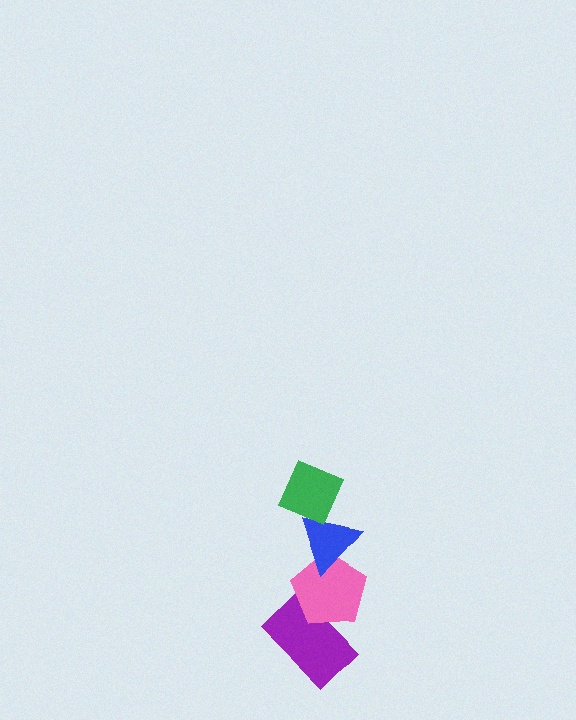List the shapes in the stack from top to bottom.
From top to bottom: the green diamond, the blue triangle, the pink pentagon, the purple rectangle.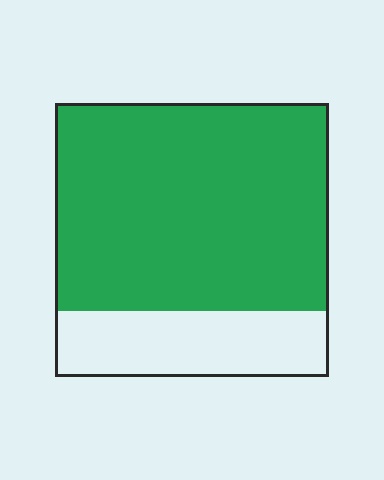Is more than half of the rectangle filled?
Yes.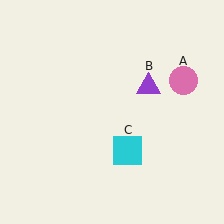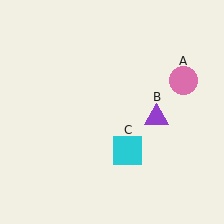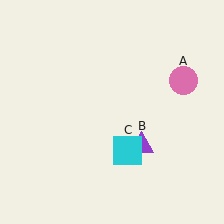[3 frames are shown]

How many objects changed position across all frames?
1 object changed position: purple triangle (object B).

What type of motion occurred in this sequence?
The purple triangle (object B) rotated clockwise around the center of the scene.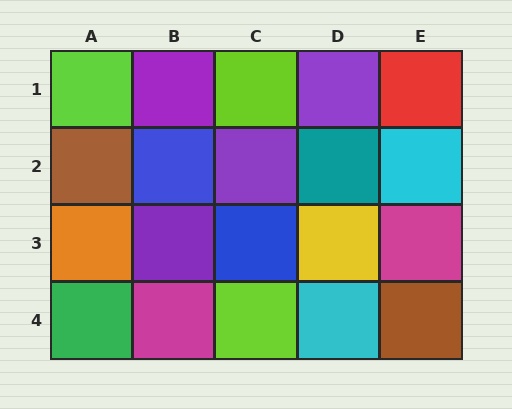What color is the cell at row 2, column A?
Brown.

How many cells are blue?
2 cells are blue.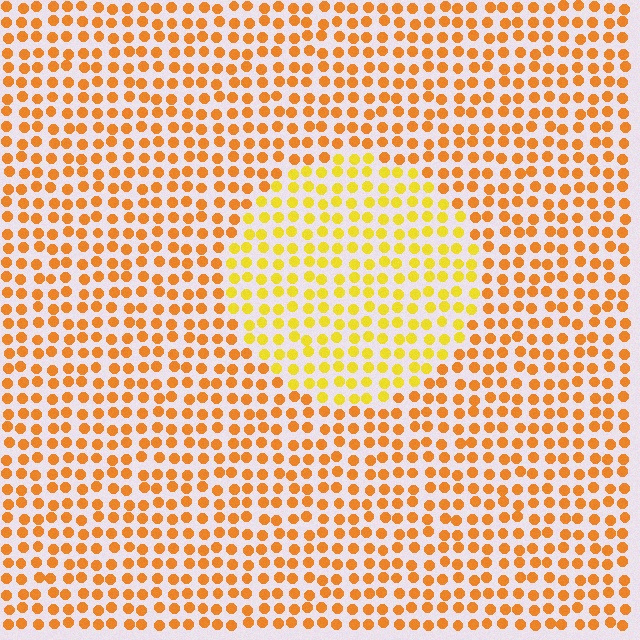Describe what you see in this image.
The image is filled with small orange elements in a uniform arrangement. A circle-shaped region is visible where the elements are tinted to a slightly different hue, forming a subtle color boundary.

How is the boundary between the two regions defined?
The boundary is defined purely by a slight shift in hue (about 28 degrees). Spacing, size, and orientation are identical on both sides.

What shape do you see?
I see a circle.